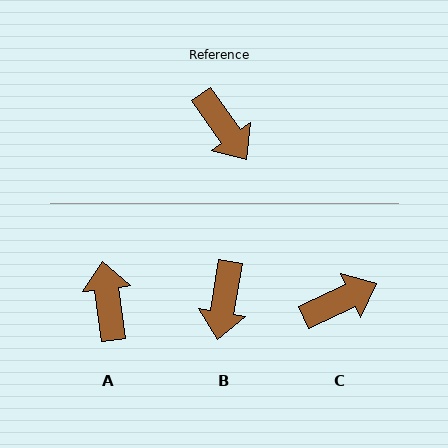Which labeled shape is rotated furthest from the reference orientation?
A, about 153 degrees away.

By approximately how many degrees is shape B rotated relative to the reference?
Approximately 44 degrees clockwise.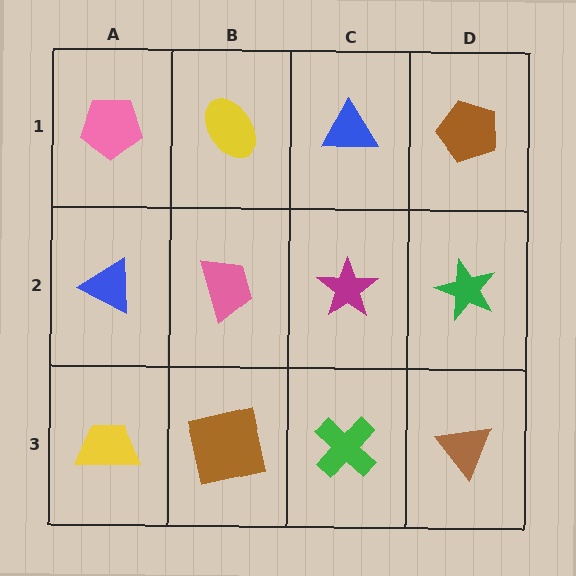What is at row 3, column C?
A green cross.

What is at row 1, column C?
A blue triangle.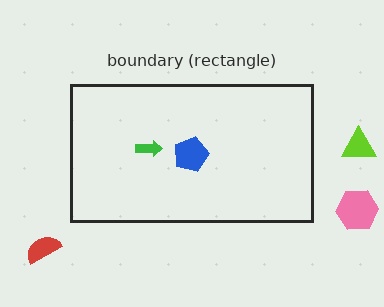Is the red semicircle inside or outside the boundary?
Outside.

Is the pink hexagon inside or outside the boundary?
Outside.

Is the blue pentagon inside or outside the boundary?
Inside.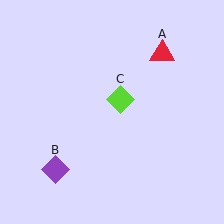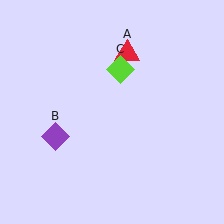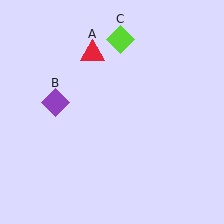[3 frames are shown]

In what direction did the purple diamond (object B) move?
The purple diamond (object B) moved up.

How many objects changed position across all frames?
3 objects changed position: red triangle (object A), purple diamond (object B), lime diamond (object C).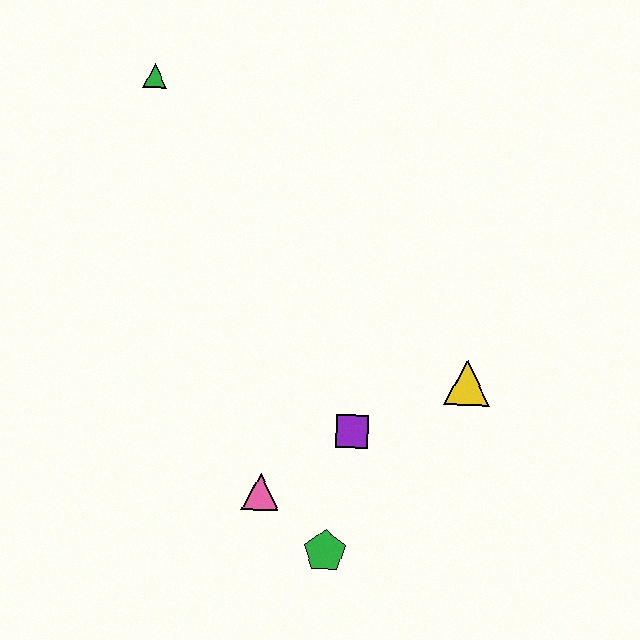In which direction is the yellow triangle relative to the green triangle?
The yellow triangle is to the right of the green triangle.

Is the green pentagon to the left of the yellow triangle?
Yes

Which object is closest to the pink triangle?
The green pentagon is closest to the pink triangle.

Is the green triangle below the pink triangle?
No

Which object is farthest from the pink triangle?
The green triangle is farthest from the pink triangle.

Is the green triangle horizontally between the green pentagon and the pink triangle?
No